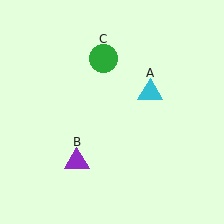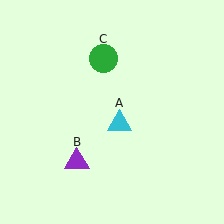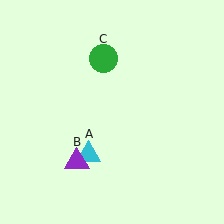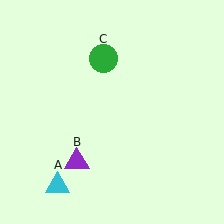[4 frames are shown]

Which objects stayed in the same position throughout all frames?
Purple triangle (object B) and green circle (object C) remained stationary.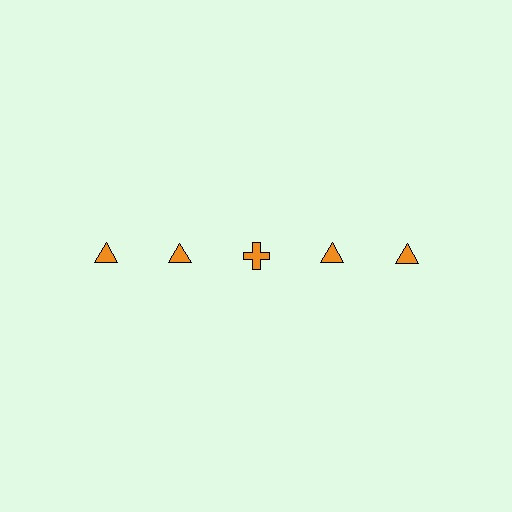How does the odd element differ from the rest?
It has a different shape: cross instead of triangle.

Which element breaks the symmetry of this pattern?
The orange cross in the top row, center column breaks the symmetry. All other shapes are orange triangles.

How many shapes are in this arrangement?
There are 5 shapes arranged in a grid pattern.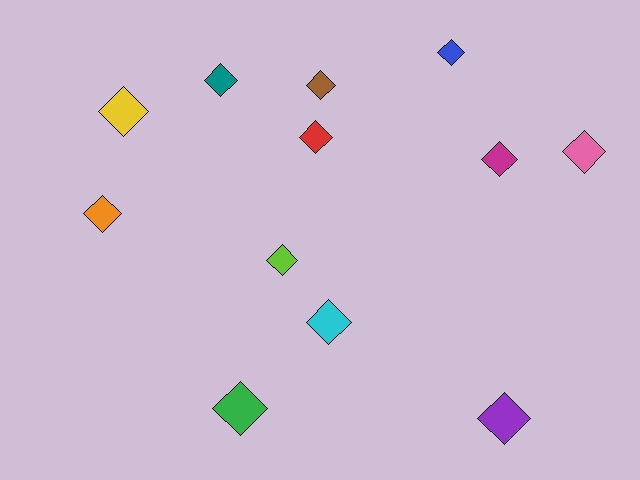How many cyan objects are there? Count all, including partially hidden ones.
There is 1 cyan object.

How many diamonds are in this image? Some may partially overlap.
There are 12 diamonds.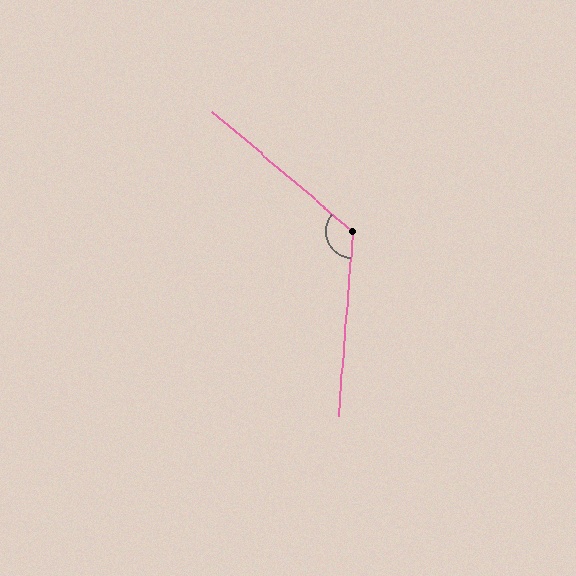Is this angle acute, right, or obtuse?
It is obtuse.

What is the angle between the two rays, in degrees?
Approximately 126 degrees.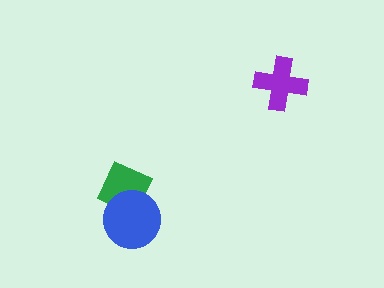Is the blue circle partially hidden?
No, no other shape covers it.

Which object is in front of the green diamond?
The blue circle is in front of the green diamond.